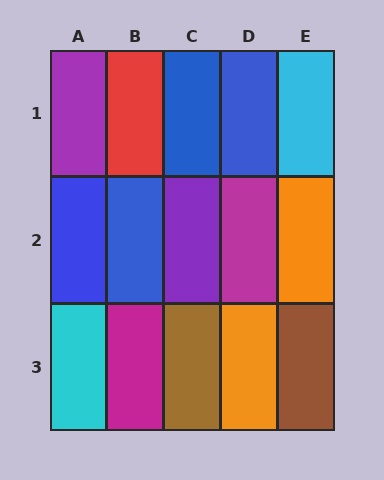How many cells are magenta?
2 cells are magenta.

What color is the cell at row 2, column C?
Purple.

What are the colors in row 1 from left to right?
Purple, red, blue, blue, cyan.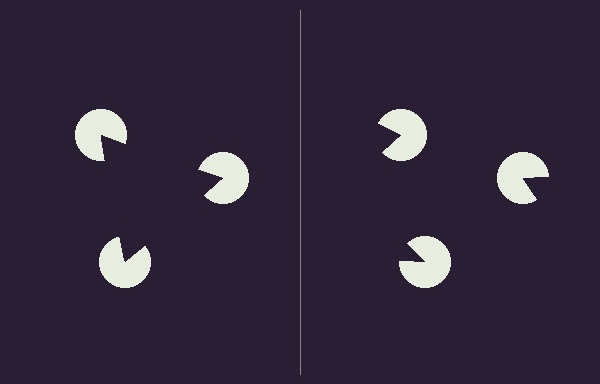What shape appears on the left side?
An illusory triangle.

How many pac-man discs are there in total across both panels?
6 — 3 on each side.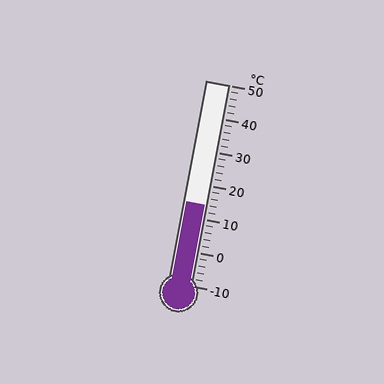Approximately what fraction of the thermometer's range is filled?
The thermometer is filled to approximately 40% of its range.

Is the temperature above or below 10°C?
The temperature is above 10°C.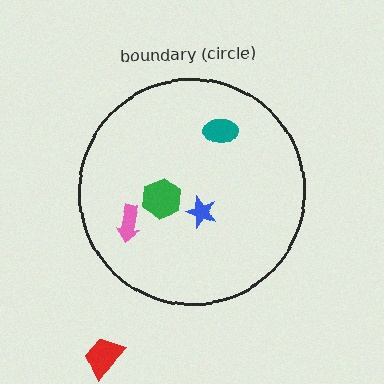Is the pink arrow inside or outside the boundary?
Inside.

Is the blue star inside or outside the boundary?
Inside.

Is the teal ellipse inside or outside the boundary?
Inside.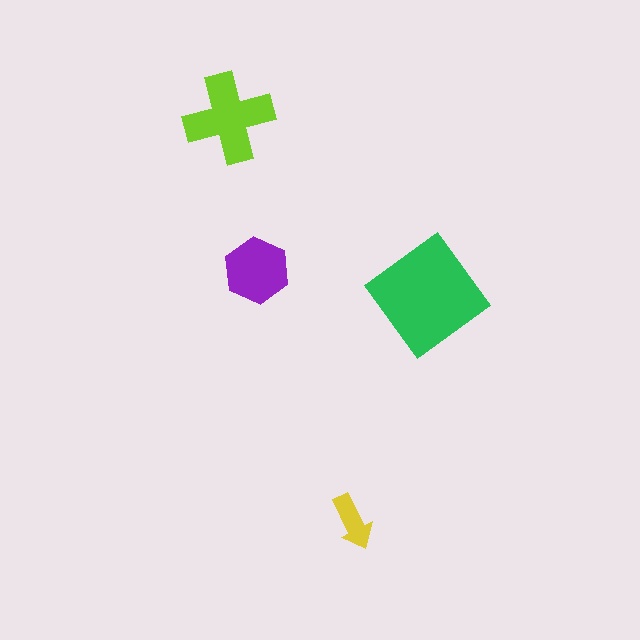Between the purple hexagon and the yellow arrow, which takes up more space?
The purple hexagon.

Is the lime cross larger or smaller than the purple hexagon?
Larger.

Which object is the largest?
The green diamond.